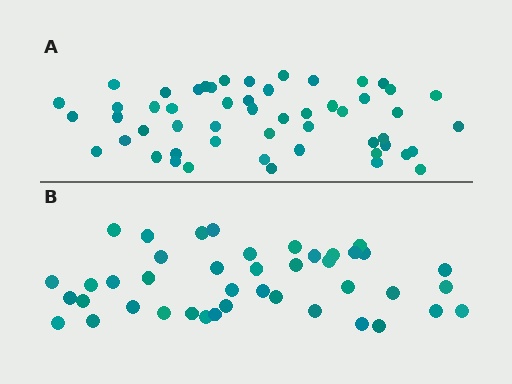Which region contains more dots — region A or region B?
Region A (the top region) has more dots.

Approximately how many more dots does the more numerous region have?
Region A has roughly 12 or so more dots than region B.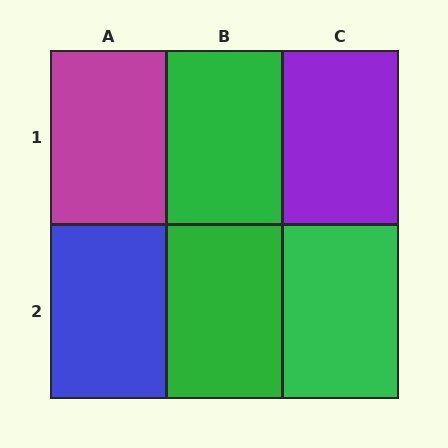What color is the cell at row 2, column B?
Green.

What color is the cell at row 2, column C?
Green.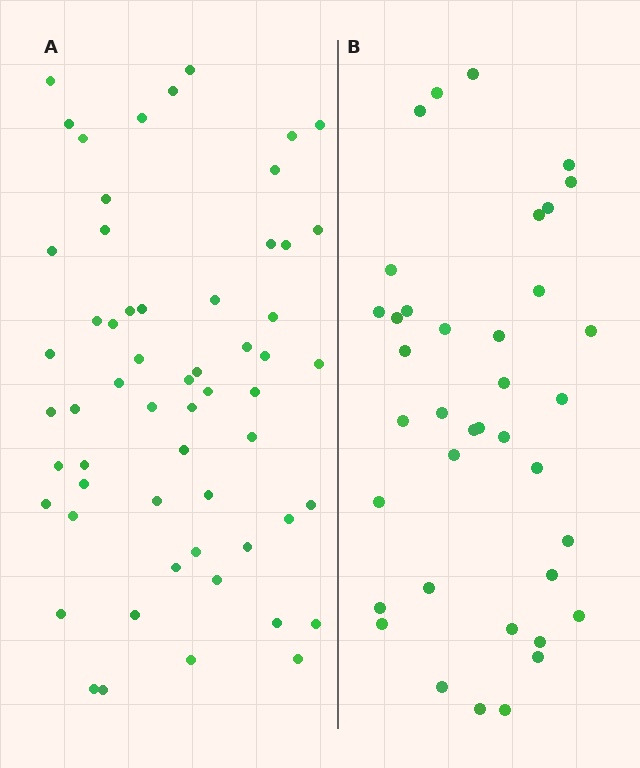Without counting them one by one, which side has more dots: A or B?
Region A (the left region) has more dots.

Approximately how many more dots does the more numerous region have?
Region A has approximately 20 more dots than region B.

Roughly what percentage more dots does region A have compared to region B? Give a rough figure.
About 55% more.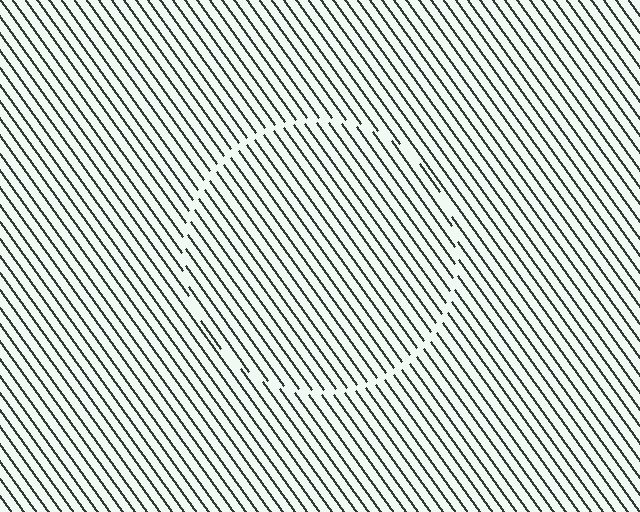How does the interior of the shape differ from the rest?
The interior of the shape contains the same grating, shifted by half a period — the contour is defined by the phase discontinuity where line-ends from the inner and outer gratings abut.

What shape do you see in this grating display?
An illusory circle. The interior of the shape contains the same grating, shifted by half a period — the contour is defined by the phase discontinuity where line-ends from the inner and outer gratings abut.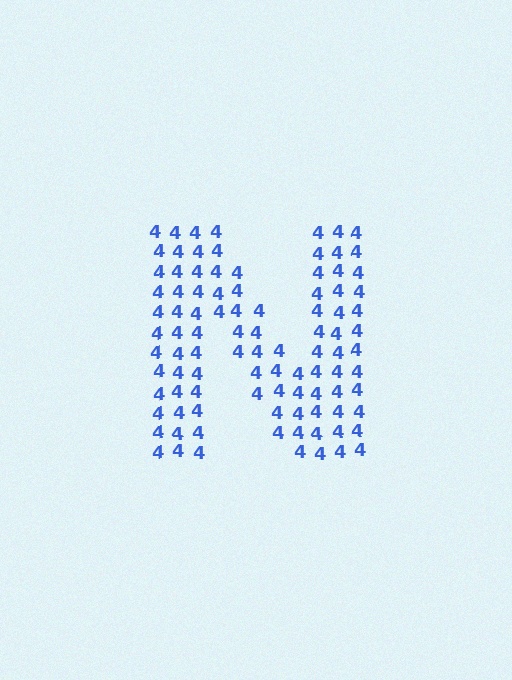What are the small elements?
The small elements are digit 4's.